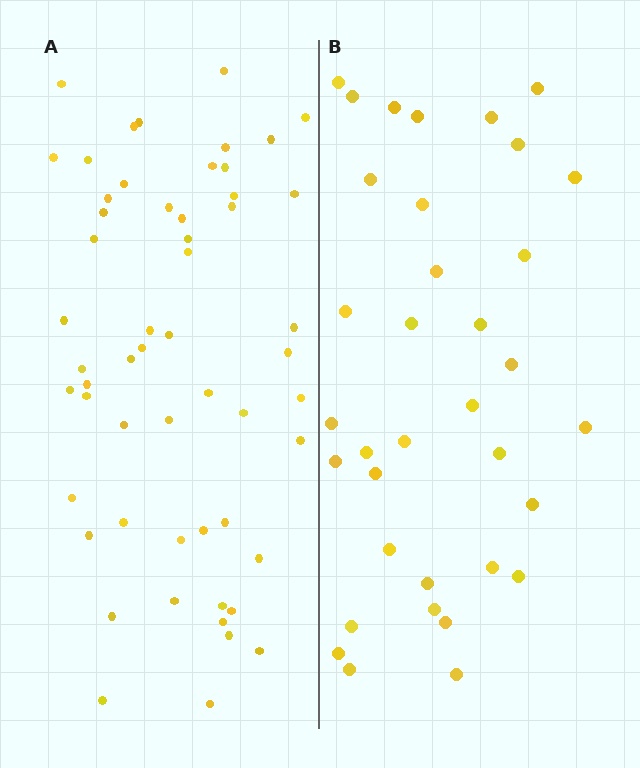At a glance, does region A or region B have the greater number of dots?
Region A (the left region) has more dots.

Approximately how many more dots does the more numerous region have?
Region A has approximately 20 more dots than region B.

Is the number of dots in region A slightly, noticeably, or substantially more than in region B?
Region A has substantially more. The ratio is roughly 1.6 to 1.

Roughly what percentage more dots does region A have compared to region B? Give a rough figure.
About 55% more.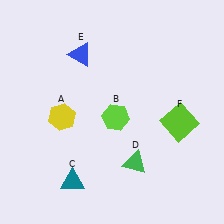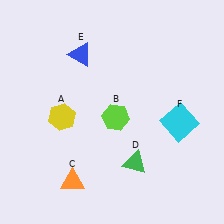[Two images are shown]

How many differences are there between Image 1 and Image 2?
There are 2 differences between the two images.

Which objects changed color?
C changed from teal to orange. F changed from lime to cyan.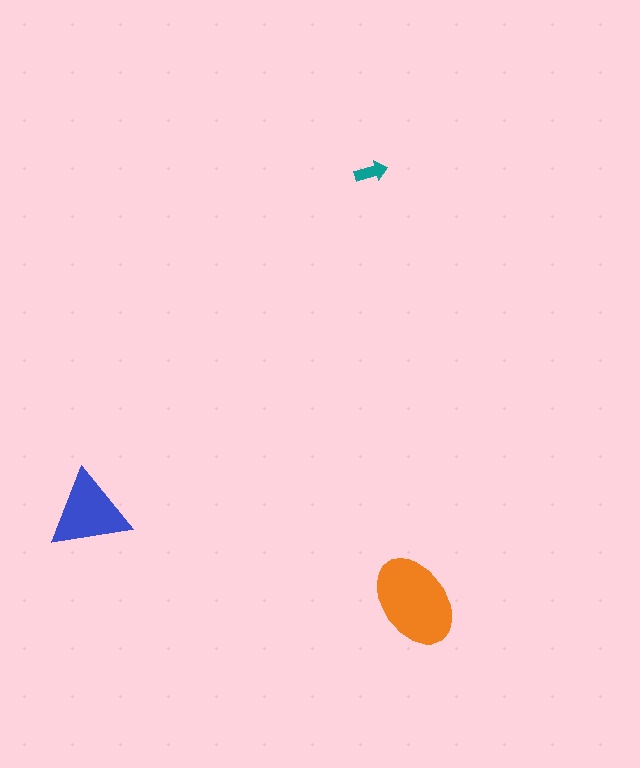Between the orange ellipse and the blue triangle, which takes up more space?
The orange ellipse.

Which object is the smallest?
The teal arrow.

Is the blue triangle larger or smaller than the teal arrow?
Larger.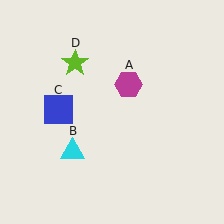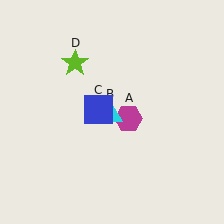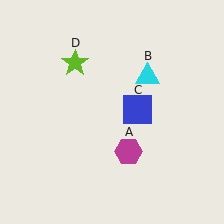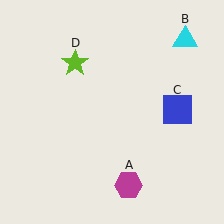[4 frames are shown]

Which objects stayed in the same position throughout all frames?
Lime star (object D) remained stationary.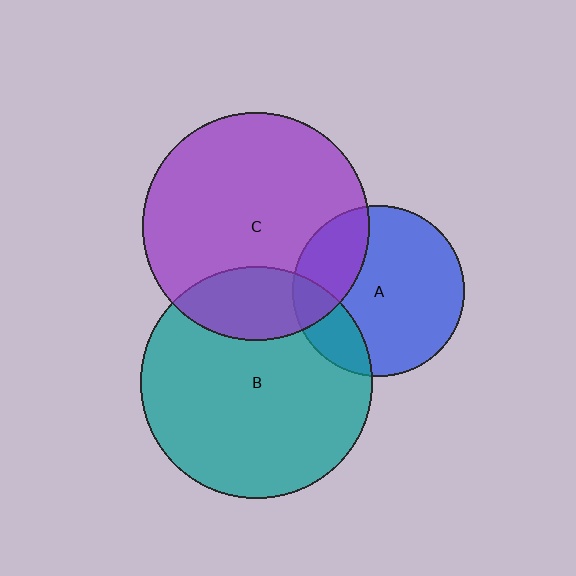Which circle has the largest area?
Circle B (teal).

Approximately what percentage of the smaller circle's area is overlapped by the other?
Approximately 20%.